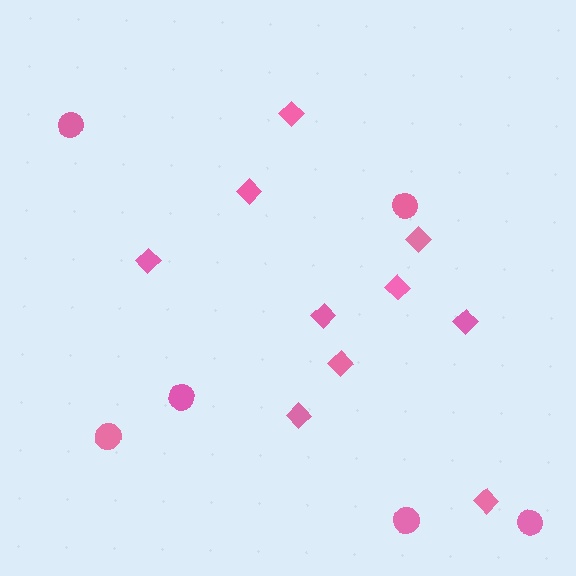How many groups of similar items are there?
There are 2 groups: one group of diamonds (10) and one group of circles (6).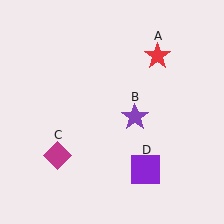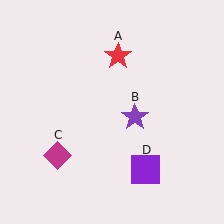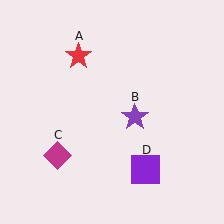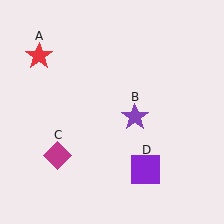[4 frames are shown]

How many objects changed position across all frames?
1 object changed position: red star (object A).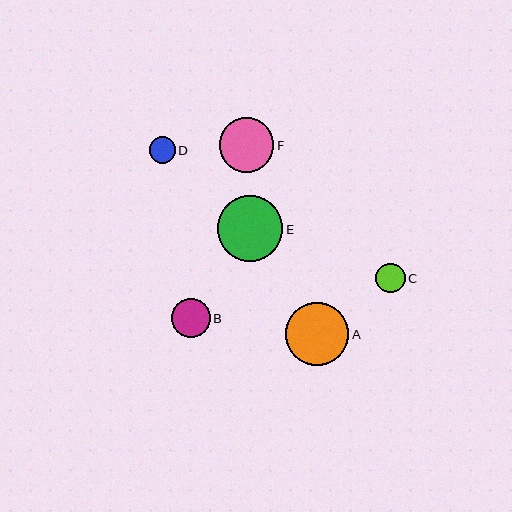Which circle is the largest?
Circle E is the largest with a size of approximately 66 pixels.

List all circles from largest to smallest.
From largest to smallest: E, A, F, B, C, D.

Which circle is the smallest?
Circle D is the smallest with a size of approximately 26 pixels.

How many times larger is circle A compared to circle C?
Circle A is approximately 2.1 times the size of circle C.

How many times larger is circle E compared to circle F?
Circle E is approximately 1.2 times the size of circle F.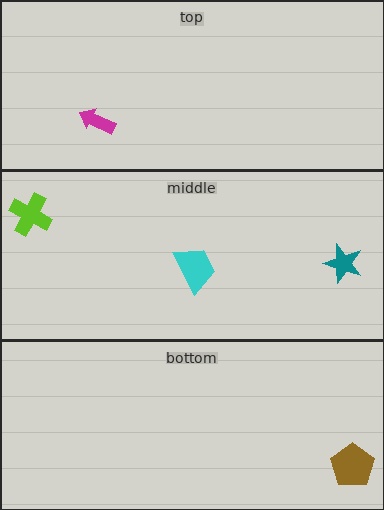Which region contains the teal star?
The middle region.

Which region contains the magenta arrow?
The top region.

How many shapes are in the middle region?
3.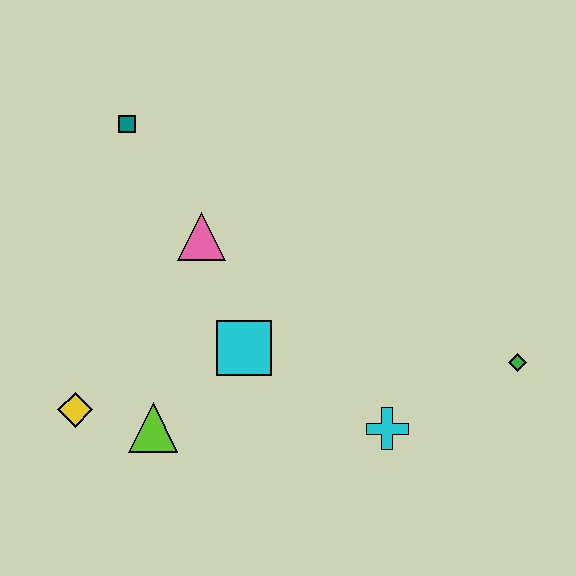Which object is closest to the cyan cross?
The green diamond is closest to the cyan cross.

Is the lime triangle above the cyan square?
No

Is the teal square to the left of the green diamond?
Yes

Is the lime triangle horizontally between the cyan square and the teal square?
Yes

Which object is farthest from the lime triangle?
The green diamond is farthest from the lime triangle.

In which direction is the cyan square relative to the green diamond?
The cyan square is to the left of the green diamond.